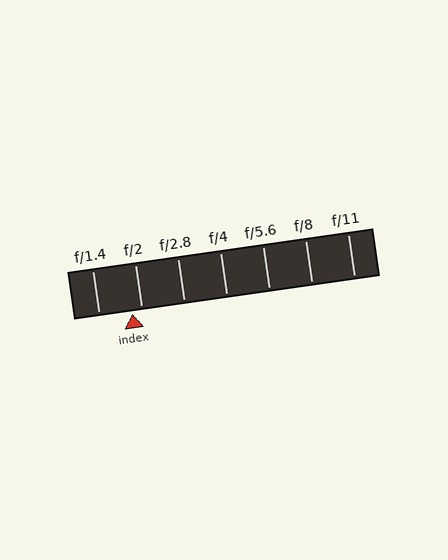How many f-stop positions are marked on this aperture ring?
There are 7 f-stop positions marked.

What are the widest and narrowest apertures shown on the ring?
The widest aperture shown is f/1.4 and the narrowest is f/11.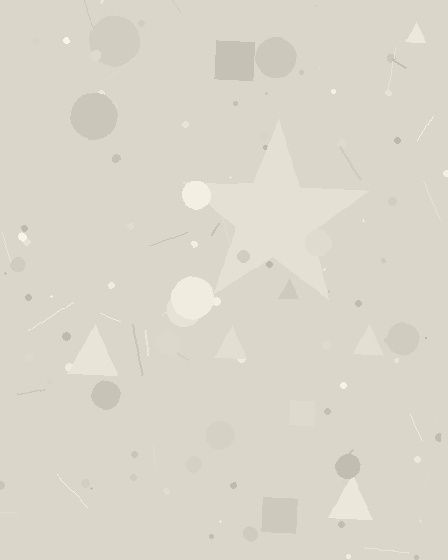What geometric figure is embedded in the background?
A star is embedded in the background.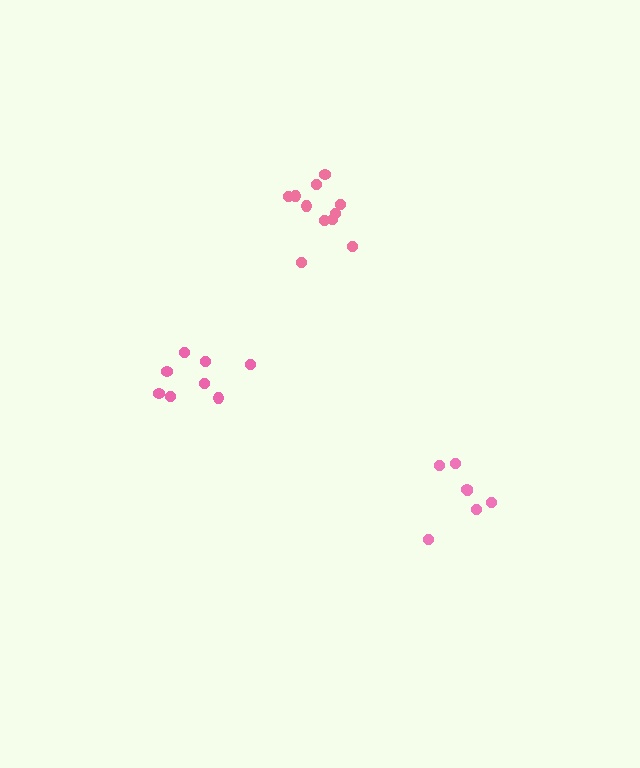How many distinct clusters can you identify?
There are 3 distinct clusters.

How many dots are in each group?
Group 1: 7 dots, Group 2: 11 dots, Group 3: 8 dots (26 total).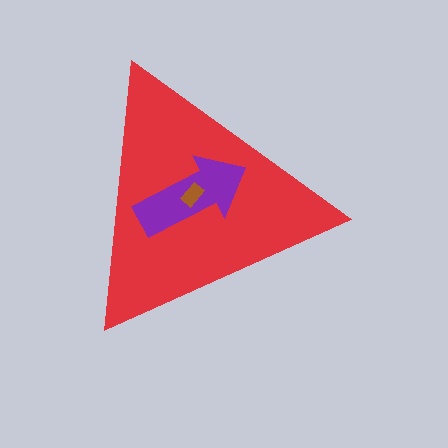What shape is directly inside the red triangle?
The purple arrow.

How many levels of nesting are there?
3.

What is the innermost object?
The brown rectangle.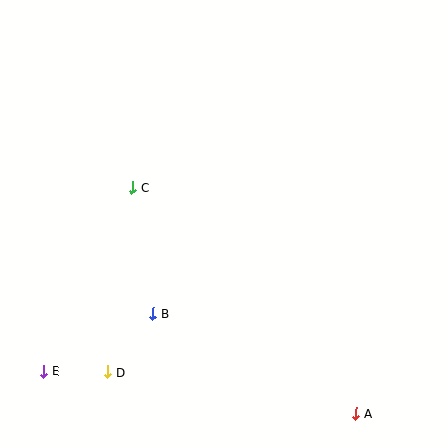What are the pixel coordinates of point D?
Point D is at (108, 372).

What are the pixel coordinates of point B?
Point B is at (153, 314).